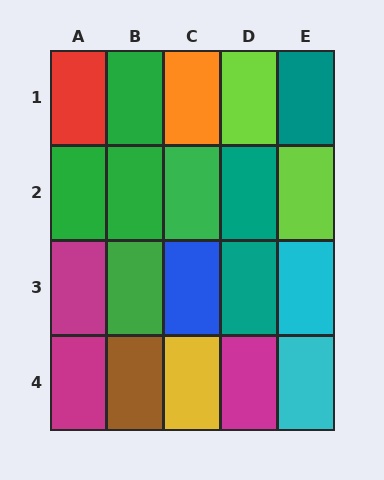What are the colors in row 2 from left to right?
Green, green, green, teal, lime.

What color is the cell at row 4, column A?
Magenta.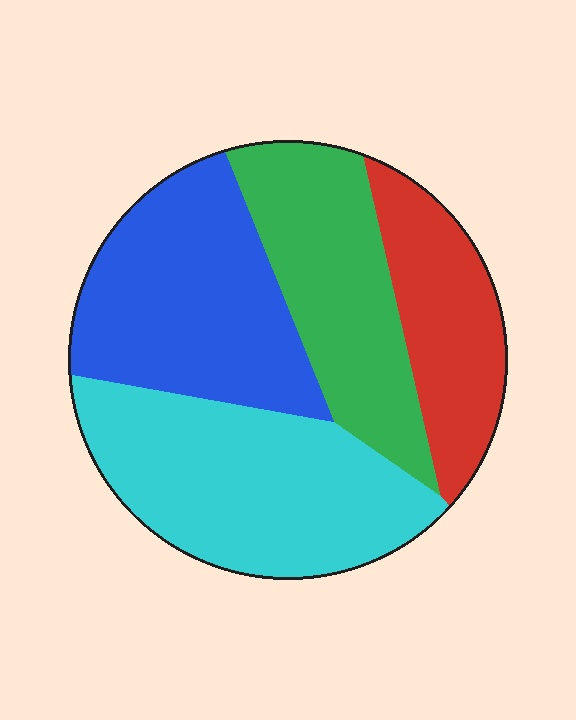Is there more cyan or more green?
Cyan.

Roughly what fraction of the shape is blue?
Blue covers about 30% of the shape.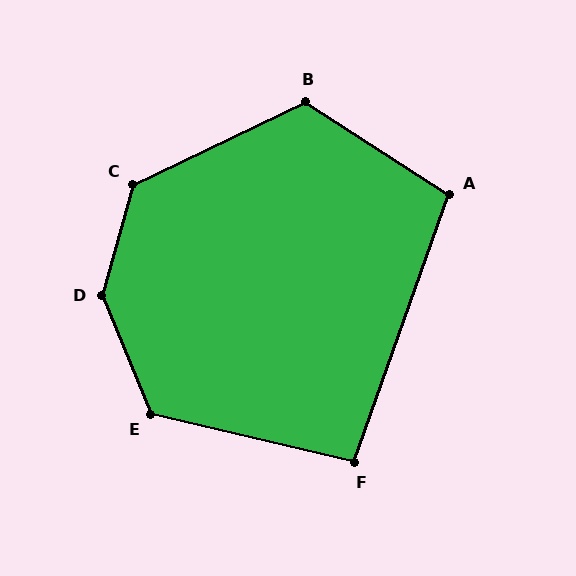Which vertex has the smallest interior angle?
F, at approximately 96 degrees.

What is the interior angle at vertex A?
Approximately 103 degrees (obtuse).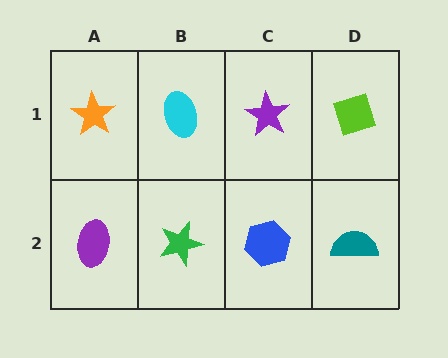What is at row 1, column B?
A cyan ellipse.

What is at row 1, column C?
A purple star.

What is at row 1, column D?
A lime diamond.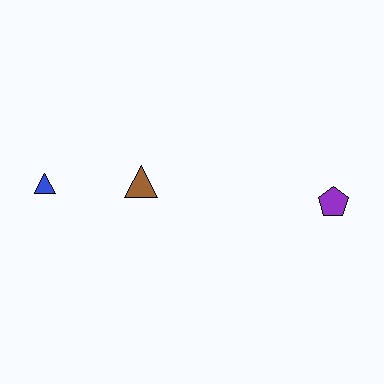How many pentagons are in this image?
There is 1 pentagon.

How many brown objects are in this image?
There is 1 brown object.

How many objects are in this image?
There are 3 objects.